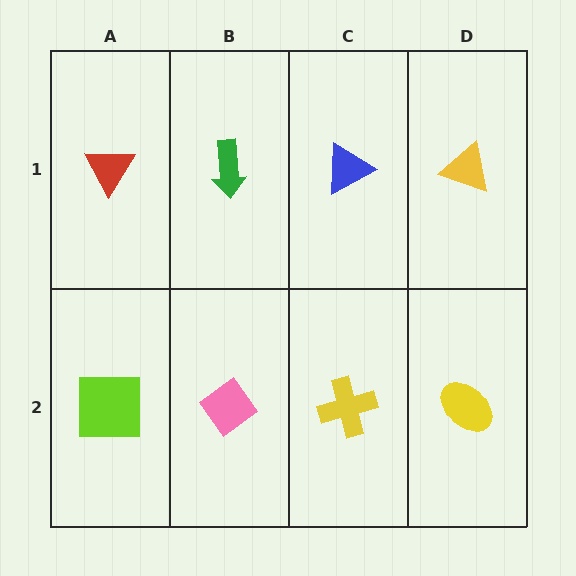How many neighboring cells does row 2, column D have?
2.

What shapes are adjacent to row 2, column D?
A yellow triangle (row 1, column D), a yellow cross (row 2, column C).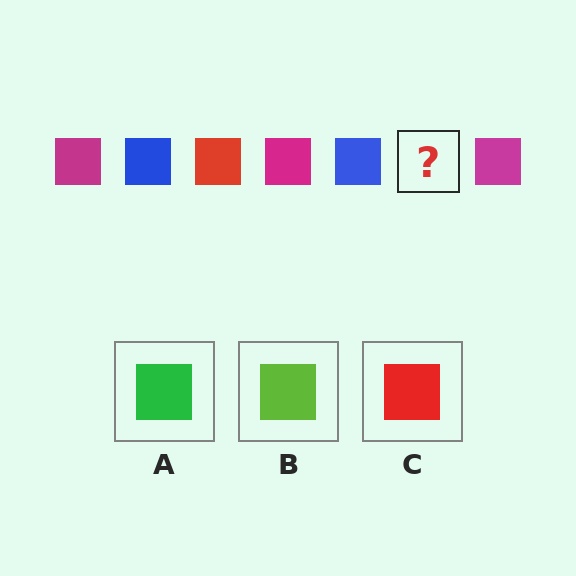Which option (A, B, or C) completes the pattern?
C.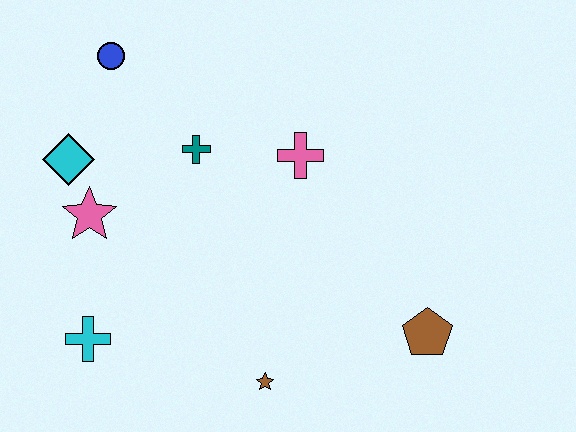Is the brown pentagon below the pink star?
Yes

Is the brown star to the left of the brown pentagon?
Yes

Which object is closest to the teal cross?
The pink cross is closest to the teal cross.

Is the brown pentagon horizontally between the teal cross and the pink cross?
No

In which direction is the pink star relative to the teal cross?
The pink star is to the left of the teal cross.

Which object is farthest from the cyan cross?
The brown pentagon is farthest from the cyan cross.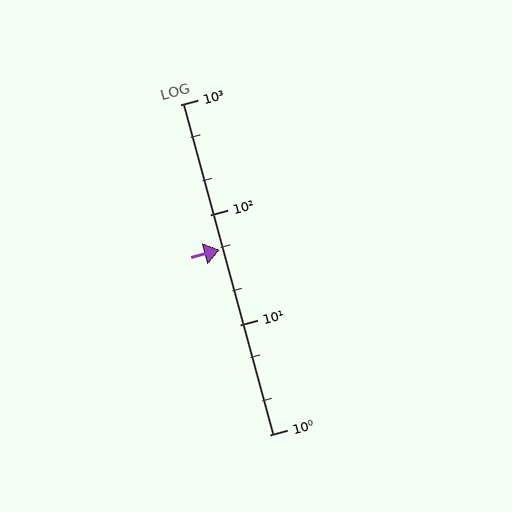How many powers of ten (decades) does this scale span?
The scale spans 3 decades, from 1 to 1000.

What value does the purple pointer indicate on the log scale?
The pointer indicates approximately 48.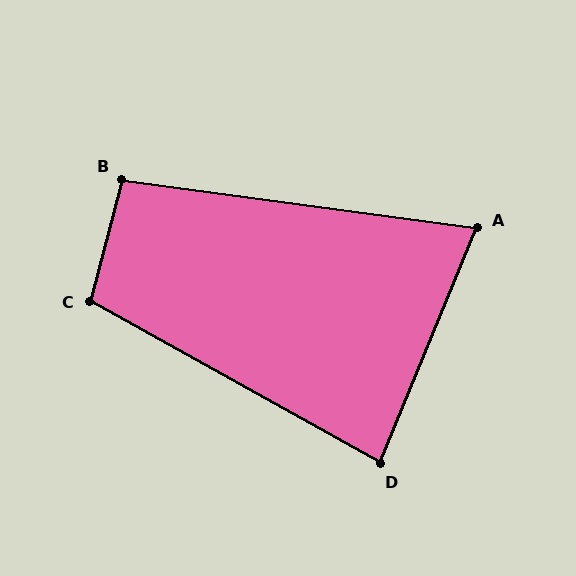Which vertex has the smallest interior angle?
A, at approximately 75 degrees.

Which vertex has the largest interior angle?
C, at approximately 105 degrees.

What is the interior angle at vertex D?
Approximately 83 degrees (acute).